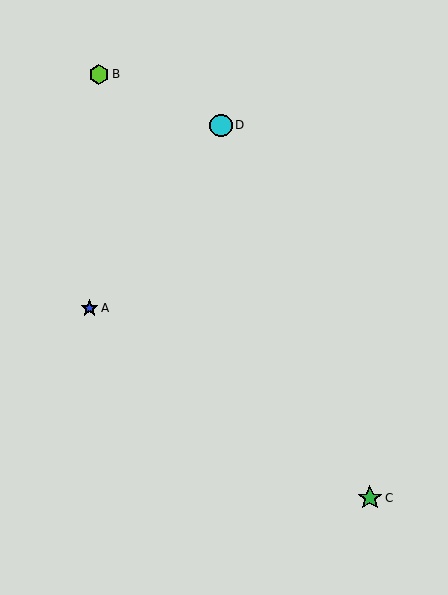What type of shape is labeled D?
Shape D is a cyan circle.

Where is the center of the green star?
The center of the green star is at (370, 498).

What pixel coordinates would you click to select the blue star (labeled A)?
Click at (89, 308) to select the blue star A.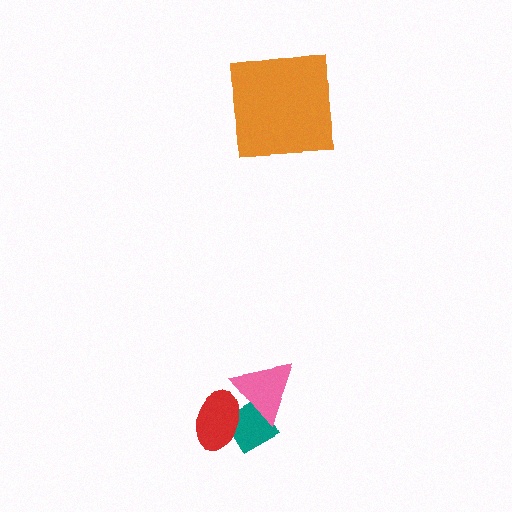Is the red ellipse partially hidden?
Yes, it is partially covered by another shape.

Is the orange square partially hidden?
No, no other shape covers it.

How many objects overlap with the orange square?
0 objects overlap with the orange square.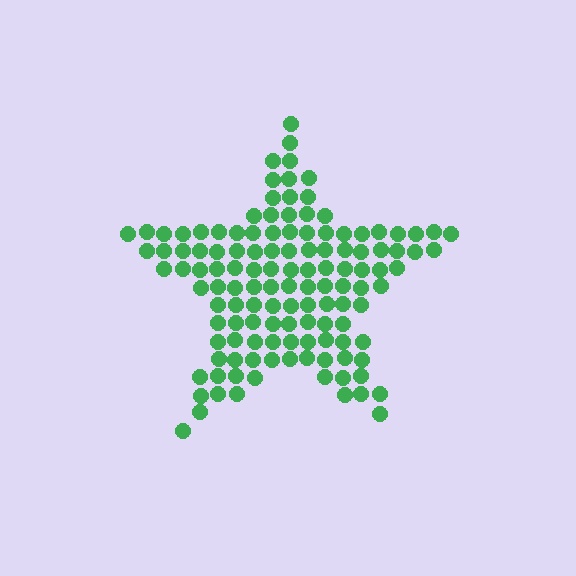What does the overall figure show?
The overall figure shows a star.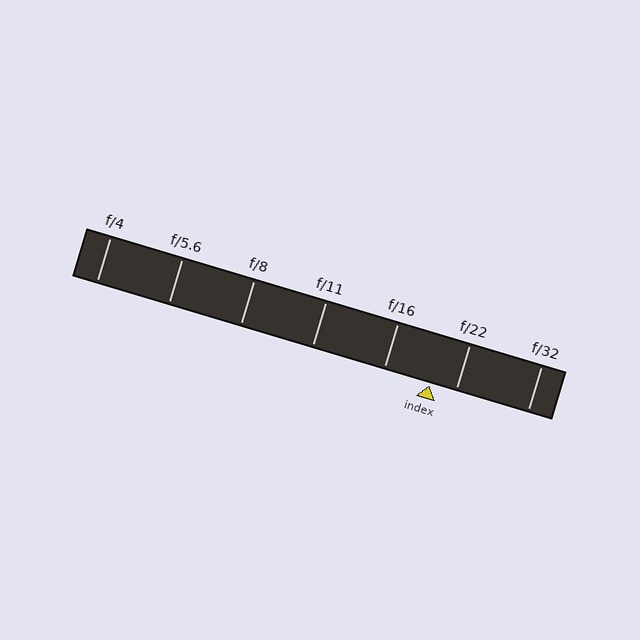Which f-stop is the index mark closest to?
The index mark is closest to f/22.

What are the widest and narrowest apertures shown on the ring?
The widest aperture shown is f/4 and the narrowest is f/32.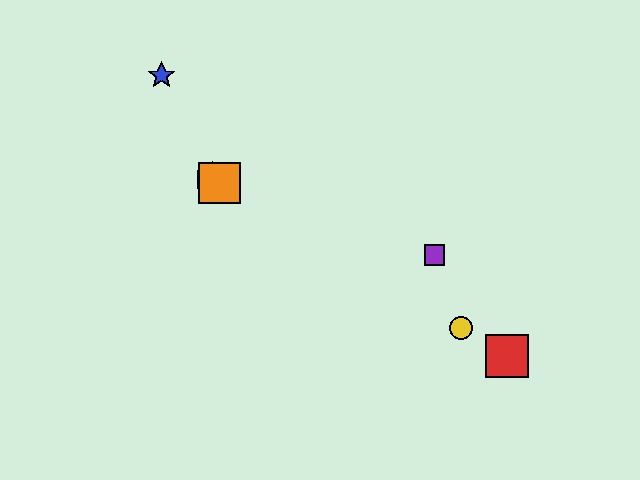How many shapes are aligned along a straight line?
4 shapes (the red square, the green hexagon, the yellow circle, the orange square) are aligned along a straight line.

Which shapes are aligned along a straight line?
The red square, the green hexagon, the yellow circle, the orange square are aligned along a straight line.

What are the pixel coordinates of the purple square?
The purple square is at (435, 255).